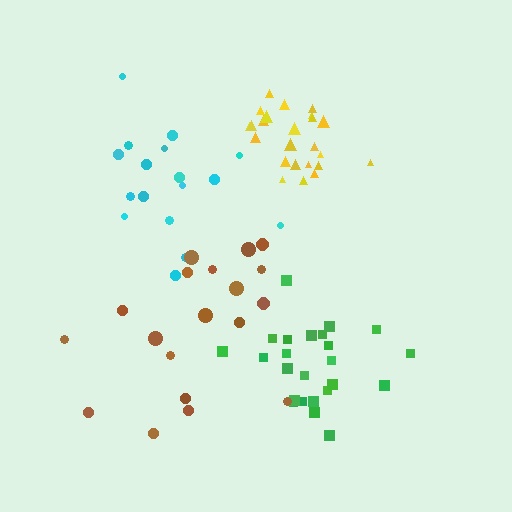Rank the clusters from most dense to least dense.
yellow, green, cyan, brown.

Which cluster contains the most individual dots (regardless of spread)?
Yellow (24).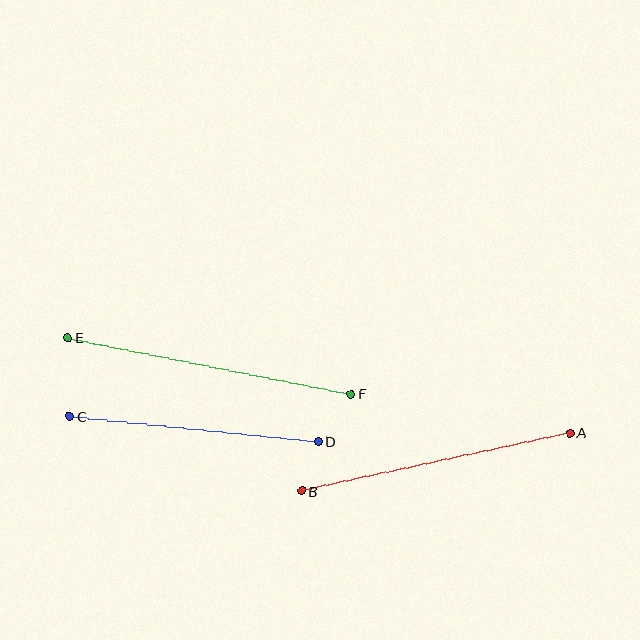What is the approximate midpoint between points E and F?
The midpoint is at approximately (209, 366) pixels.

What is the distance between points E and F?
The distance is approximately 289 pixels.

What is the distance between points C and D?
The distance is approximately 250 pixels.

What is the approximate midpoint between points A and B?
The midpoint is at approximately (436, 462) pixels.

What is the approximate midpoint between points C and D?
The midpoint is at approximately (194, 429) pixels.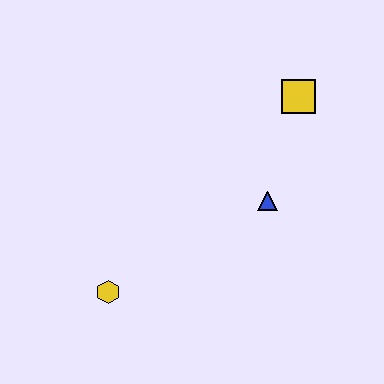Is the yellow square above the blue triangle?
Yes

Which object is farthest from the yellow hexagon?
The yellow square is farthest from the yellow hexagon.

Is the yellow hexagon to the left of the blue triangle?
Yes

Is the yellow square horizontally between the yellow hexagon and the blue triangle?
No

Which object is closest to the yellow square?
The blue triangle is closest to the yellow square.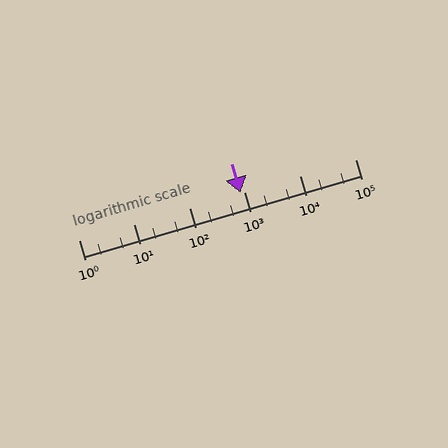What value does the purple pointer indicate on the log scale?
The pointer indicates approximately 850.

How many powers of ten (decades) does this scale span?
The scale spans 5 decades, from 1 to 100000.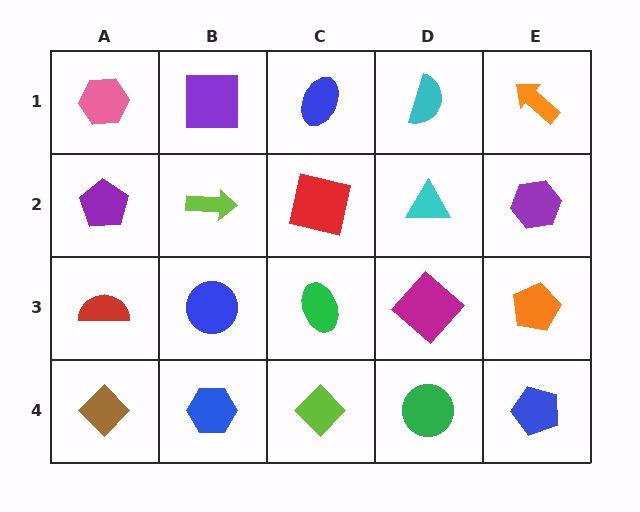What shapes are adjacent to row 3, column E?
A purple hexagon (row 2, column E), a blue pentagon (row 4, column E), a magenta diamond (row 3, column D).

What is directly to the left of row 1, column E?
A cyan semicircle.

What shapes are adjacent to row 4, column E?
An orange pentagon (row 3, column E), a green circle (row 4, column D).